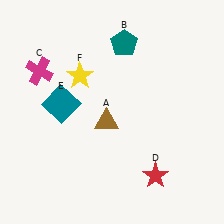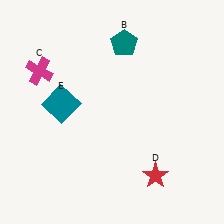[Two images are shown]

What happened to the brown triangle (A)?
The brown triangle (A) was removed in Image 2. It was in the bottom-left area of Image 1.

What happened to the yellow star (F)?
The yellow star (F) was removed in Image 2. It was in the top-left area of Image 1.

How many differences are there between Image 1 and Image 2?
There are 2 differences between the two images.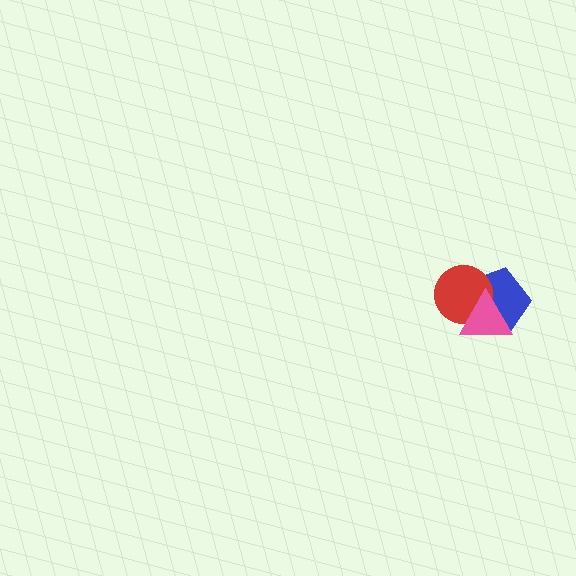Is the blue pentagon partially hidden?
Yes, it is partially covered by another shape.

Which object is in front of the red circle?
The pink triangle is in front of the red circle.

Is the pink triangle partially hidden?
No, no other shape covers it.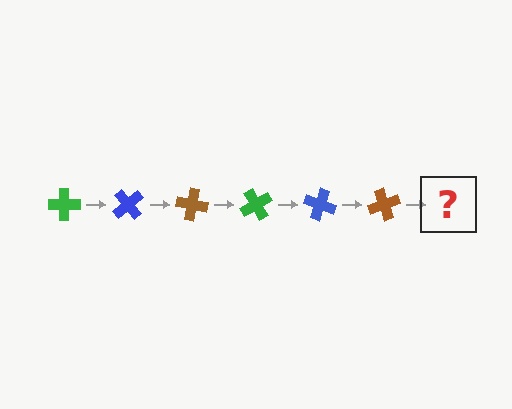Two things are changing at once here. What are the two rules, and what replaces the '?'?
The two rules are that it rotates 50 degrees each step and the color cycles through green, blue, and brown. The '?' should be a green cross, rotated 300 degrees from the start.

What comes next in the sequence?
The next element should be a green cross, rotated 300 degrees from the start.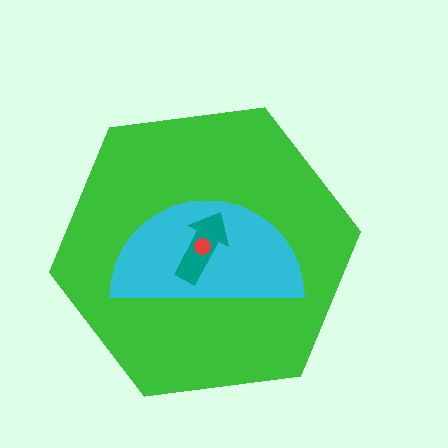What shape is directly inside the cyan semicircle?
The teal arrow.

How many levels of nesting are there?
4.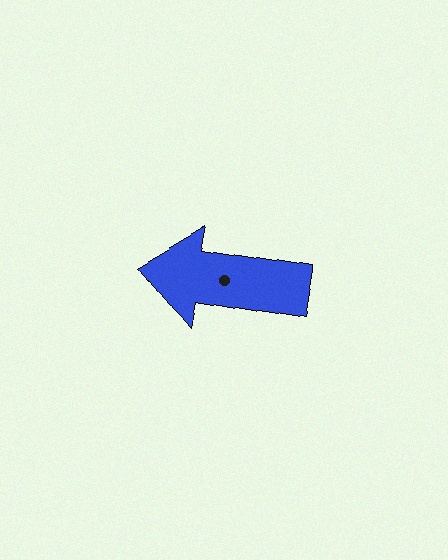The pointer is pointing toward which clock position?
Roughly 9 o'clock.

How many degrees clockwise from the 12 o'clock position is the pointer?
Approximately 280 degrees.